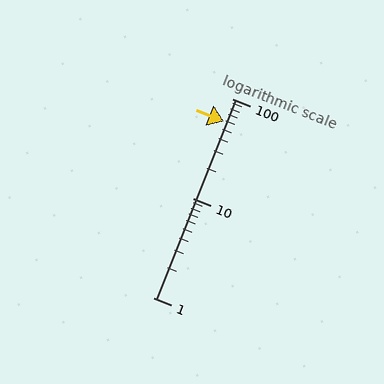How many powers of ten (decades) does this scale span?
The scale spans 2 decades, from 1 to 100.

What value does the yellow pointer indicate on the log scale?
The pointer indicates approximately 59.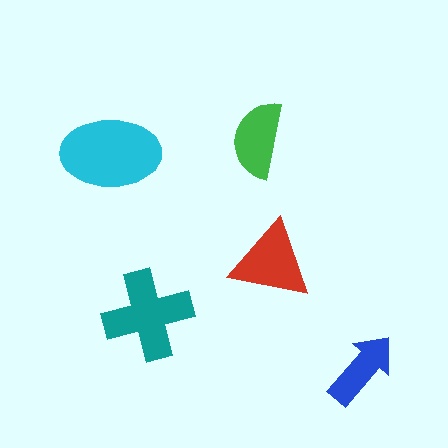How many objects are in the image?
There are 5 objects in the image.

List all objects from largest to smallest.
The cyan ellipse, the teal cross, the red triangle, the green semicircle, the blue arrow.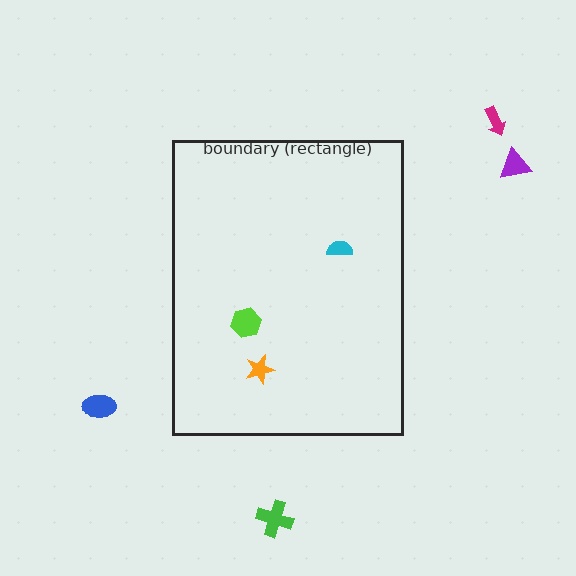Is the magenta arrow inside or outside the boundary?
Outside.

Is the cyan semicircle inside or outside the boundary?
Inside.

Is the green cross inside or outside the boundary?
Outside.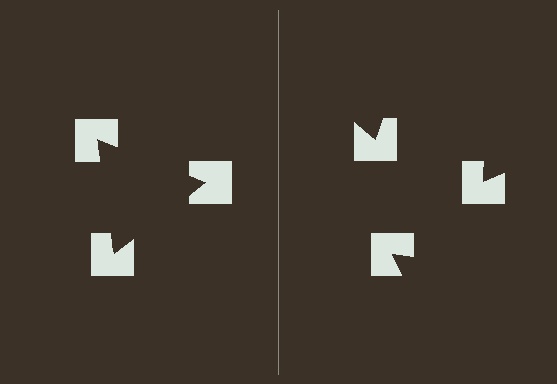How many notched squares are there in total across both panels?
6 — 3 on each side.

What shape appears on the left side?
An illusory triangle.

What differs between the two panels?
The notched squares are positioned identically on both sides; only the wedge orientations differ. On the left they align to a triangle; on the right they are misaligned.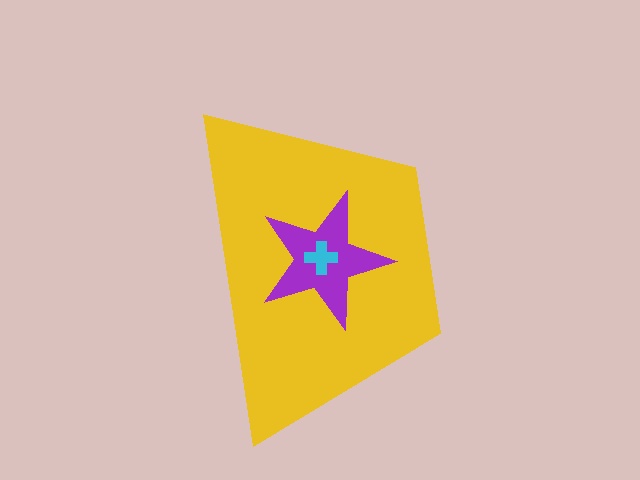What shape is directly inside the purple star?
The cyan cross.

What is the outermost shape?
The yellow trapezoid.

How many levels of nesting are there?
3.